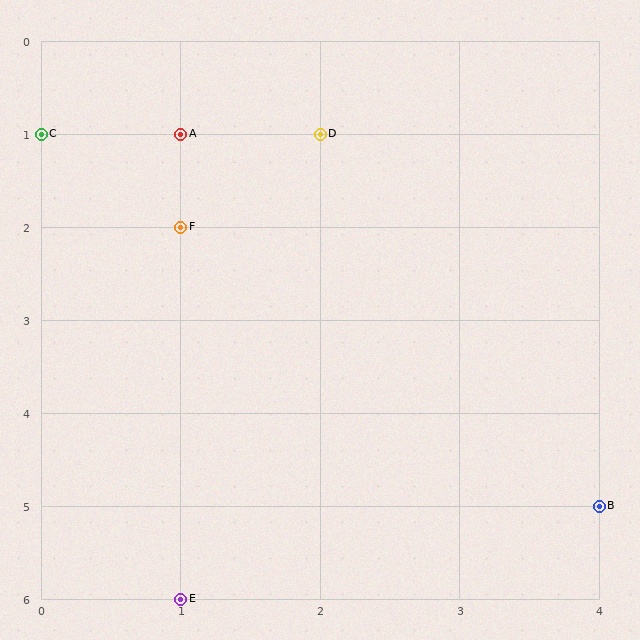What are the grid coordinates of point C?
Point C is at grid coordinates (0, 1).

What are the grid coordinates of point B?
Point B is at grid coordinates (4, 5).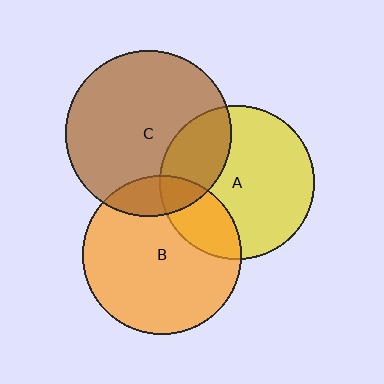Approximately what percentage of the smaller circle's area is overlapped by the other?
Approximately 15%.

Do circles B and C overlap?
Yes.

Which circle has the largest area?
Circle C (brown).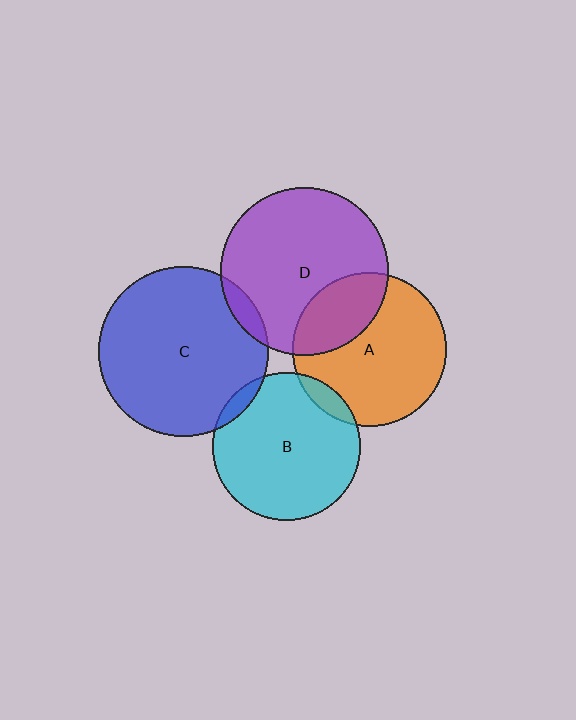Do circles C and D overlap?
Yes.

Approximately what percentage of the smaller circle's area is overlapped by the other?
Approximately 5%.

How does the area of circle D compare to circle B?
Approximately 1.3 times.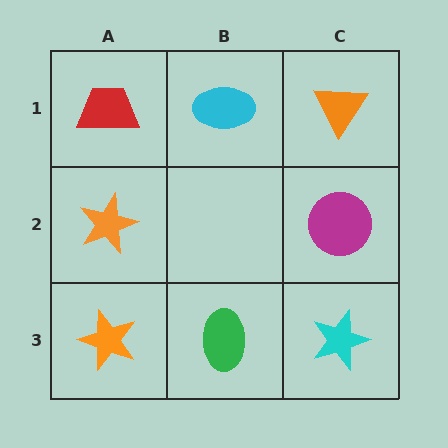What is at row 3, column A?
An orange star.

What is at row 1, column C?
An orange triangle.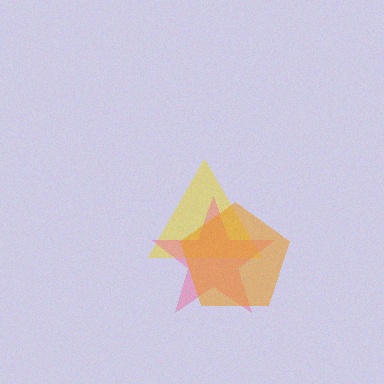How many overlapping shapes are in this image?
There are 3 overlapping shapes in the image.